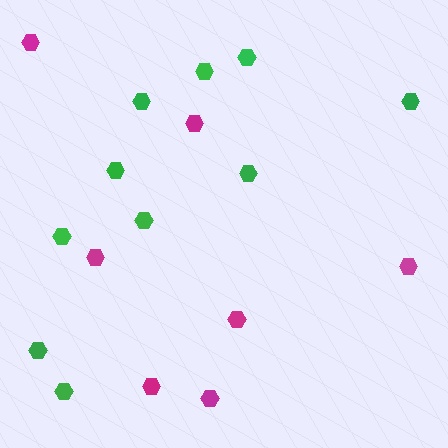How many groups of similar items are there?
There are 2 groups: one group of magenta hexagons (7) and one group of green hexagons (10).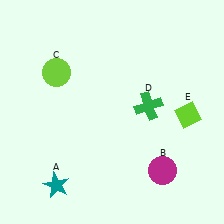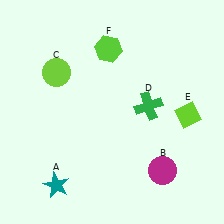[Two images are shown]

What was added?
A lime hexagon (F) was added in Image 2.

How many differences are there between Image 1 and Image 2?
There is 1 difference between the two images.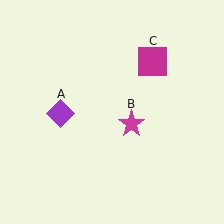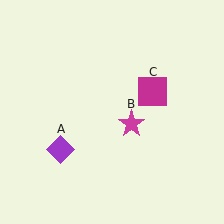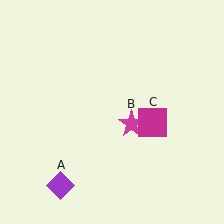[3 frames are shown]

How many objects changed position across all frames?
2 objects changed position: purple diamond (object A), magenta square (object C).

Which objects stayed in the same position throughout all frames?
Magenta star (object B) remained stationary.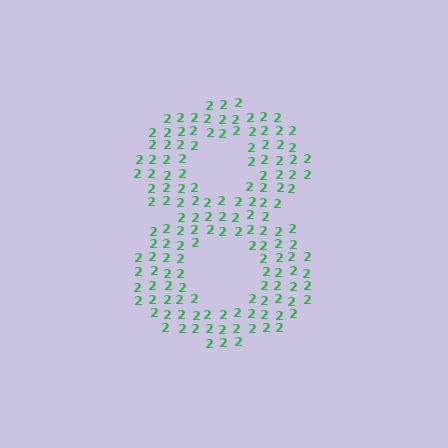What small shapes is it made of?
It is made of small digit 2's.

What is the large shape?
The large shape is the digit 8.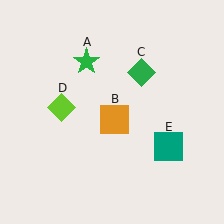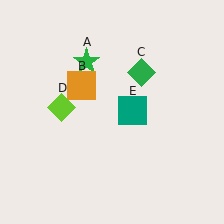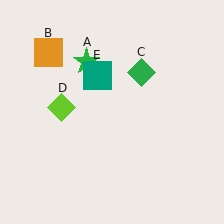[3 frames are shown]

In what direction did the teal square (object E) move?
The teal square (object E) moved up and to the left.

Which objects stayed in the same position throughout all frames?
Green star (object A) and green diamond (object C) and lime diamond (object D) remained stationary.